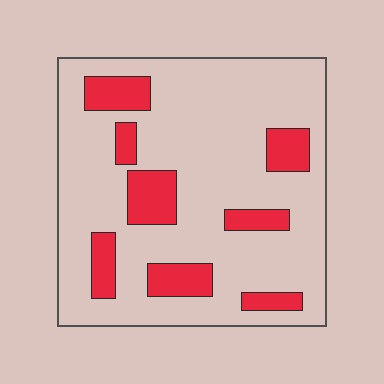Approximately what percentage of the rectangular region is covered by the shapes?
Approximately 20%.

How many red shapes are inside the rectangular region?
8.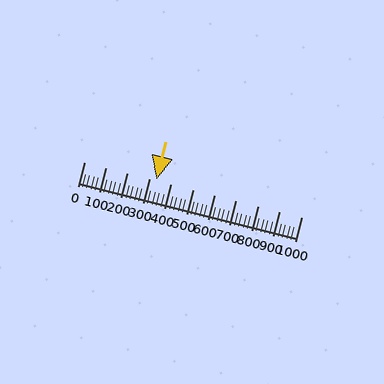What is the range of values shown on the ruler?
The ruler shows values from 0 to 1000.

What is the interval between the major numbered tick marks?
The major tick marks are spaced 100 units apart.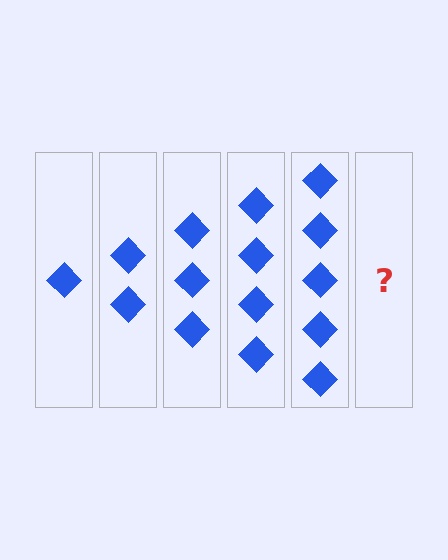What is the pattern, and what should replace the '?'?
The pattern is that each step adds one more diamond. The '?' should be 6 diamonds.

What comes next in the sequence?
The next element should be 6 diamonds.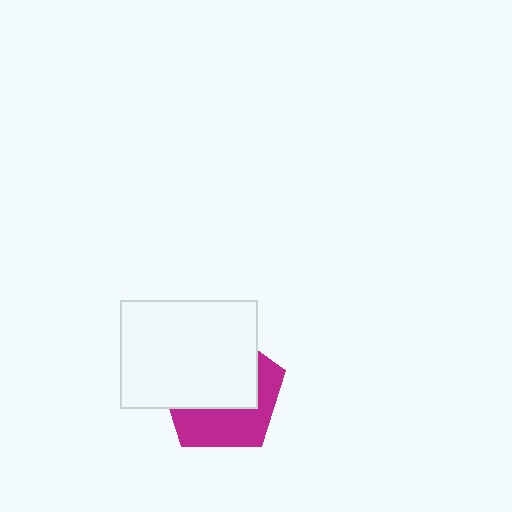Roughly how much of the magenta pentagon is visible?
A small part of it is visible (roughly 42%).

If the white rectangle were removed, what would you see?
You would see the complete magenta pentagon.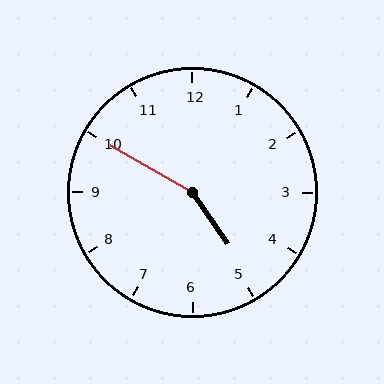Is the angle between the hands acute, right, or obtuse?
It is obtuse.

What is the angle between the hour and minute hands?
Approximately 155 degrees.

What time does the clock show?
4:50.